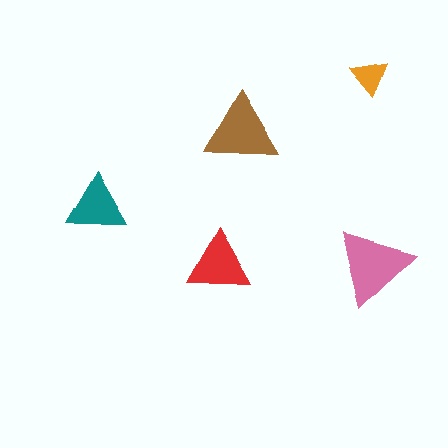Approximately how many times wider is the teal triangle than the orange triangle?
About 1.5 times wider.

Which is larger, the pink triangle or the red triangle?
The pink one.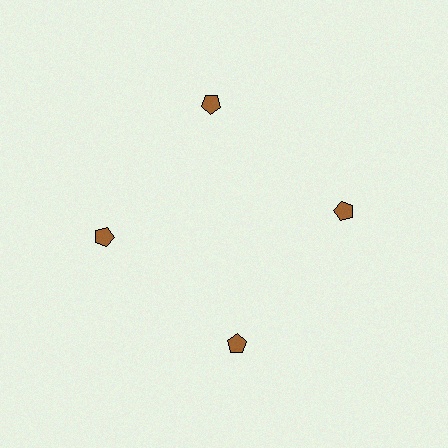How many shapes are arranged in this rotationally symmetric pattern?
There are 4 shapes, arranged in 4 groups of 1.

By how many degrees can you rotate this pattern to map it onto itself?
The pattern maps onto itself every 90 degrees of rotation.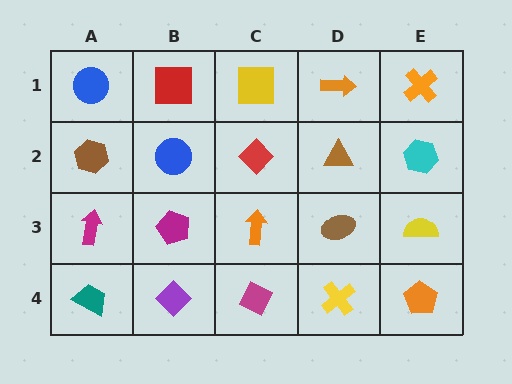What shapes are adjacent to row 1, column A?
A brown hexagon (row 2, column A), a red square (row 1, column B).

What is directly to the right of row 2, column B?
A red diamond.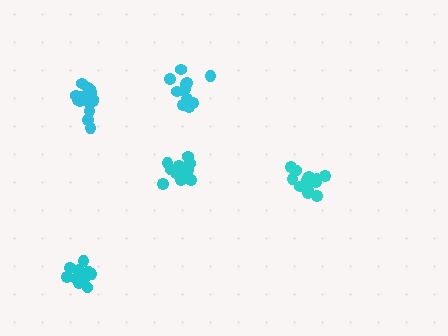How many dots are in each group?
Group 1: 13 dots, Group 2: 14 dots, Group 3: 14 dots, Group 4: 13 dots, Group 5: 18 dots (72 total).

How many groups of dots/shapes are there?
There are 5 groups.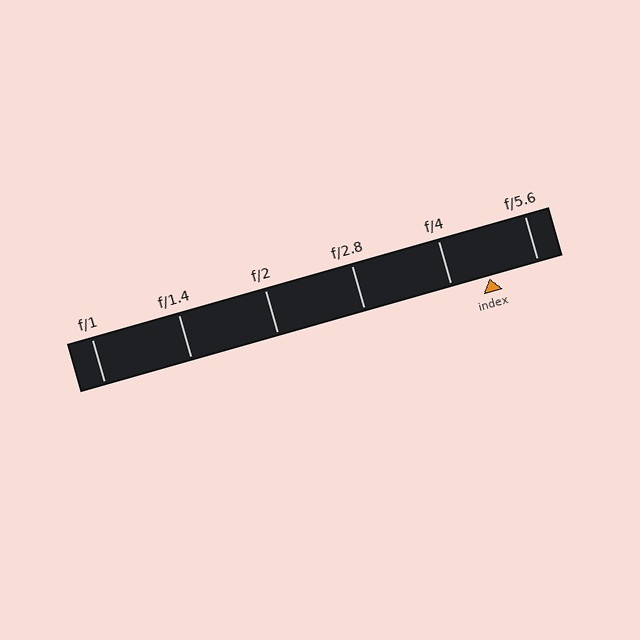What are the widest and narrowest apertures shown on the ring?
The widest aperture shown is f/1 and the narrowest is f/5.6.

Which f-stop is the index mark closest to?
The index mark is closest to f/4.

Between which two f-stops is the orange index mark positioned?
The index mark is between f/4 and f/5.6.